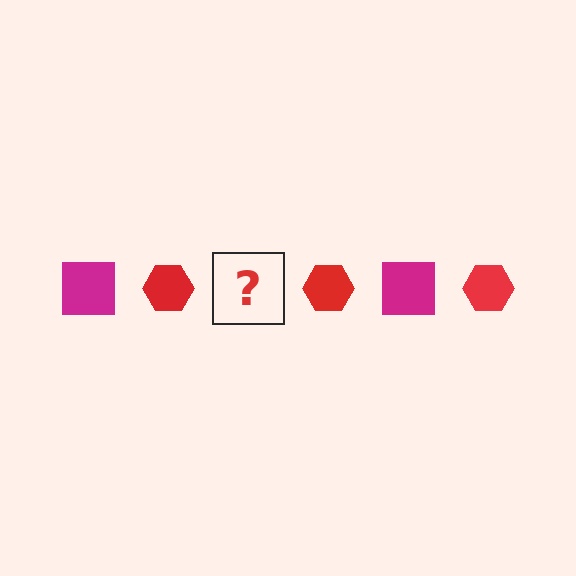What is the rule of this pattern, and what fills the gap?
The rule is that the pattern alternates between magenta square and red hexagon. The gap should be filled with a magenta square.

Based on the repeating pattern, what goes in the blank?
The blank should be a magenta square.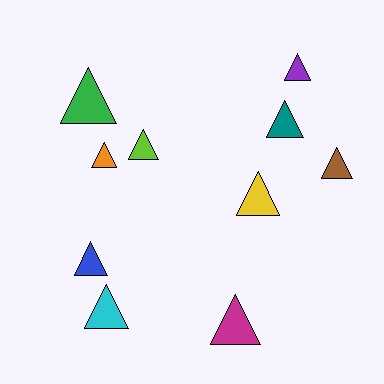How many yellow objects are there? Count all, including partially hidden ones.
There is 1 yellow object.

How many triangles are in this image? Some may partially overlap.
There are 10 triangles.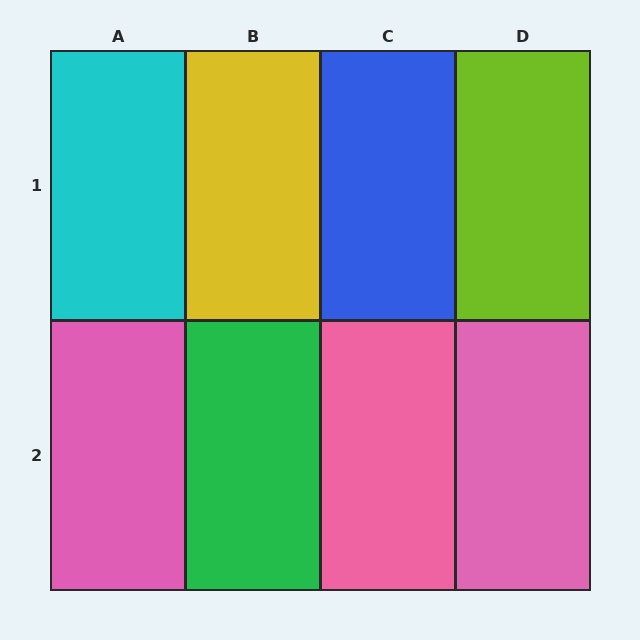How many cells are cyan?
1 cell is cyan.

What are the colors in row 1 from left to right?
Cyan, yellow, blue, lime.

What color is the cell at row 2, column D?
Pink.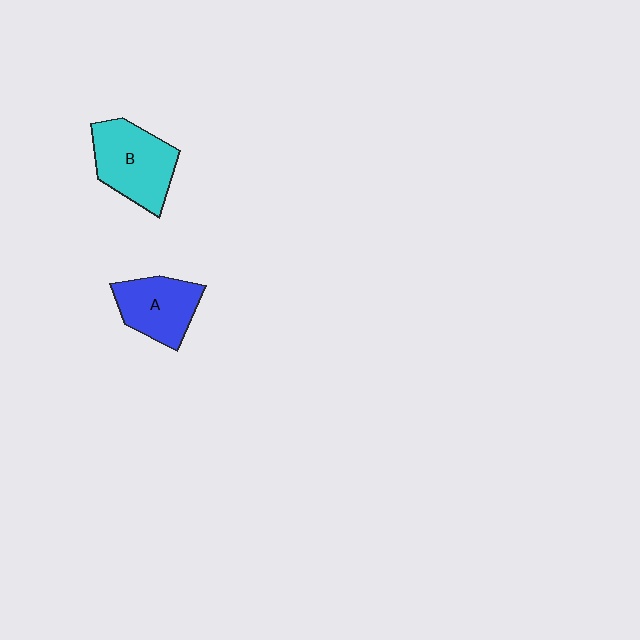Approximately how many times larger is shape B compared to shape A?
Approximately 1.2 times.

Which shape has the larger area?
Shape B (cyan).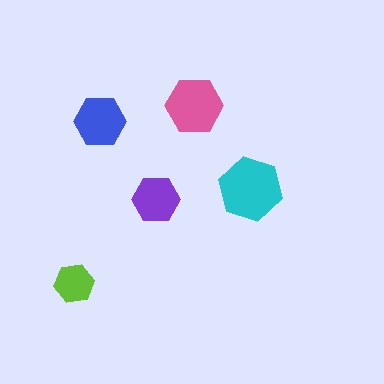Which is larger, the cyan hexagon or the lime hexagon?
The cyan one.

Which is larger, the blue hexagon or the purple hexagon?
The blue one.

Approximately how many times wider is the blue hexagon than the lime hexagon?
About 1.5 times wider.